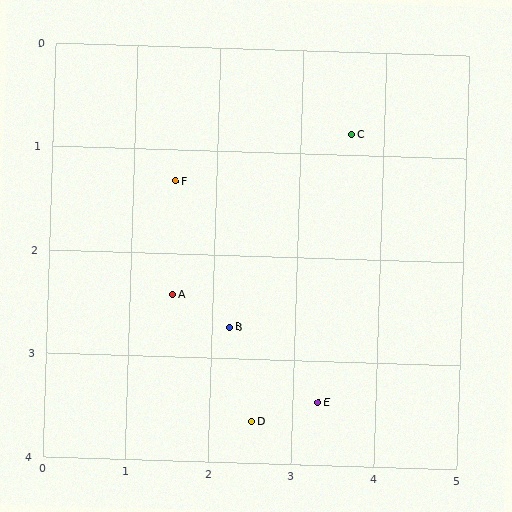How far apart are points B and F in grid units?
Points B and F are about 1.6 grid units apart.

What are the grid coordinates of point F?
Point F is at approximately (1.5, 1.3).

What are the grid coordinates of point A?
Point A is at approximately (1.5, 2.4).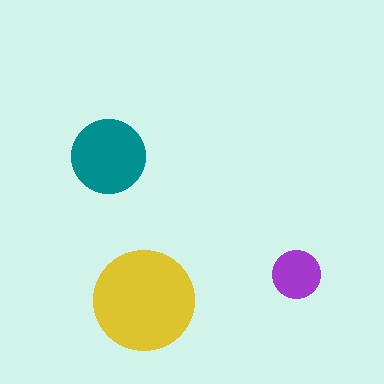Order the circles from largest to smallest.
the yellow one, the teal one, the purple one.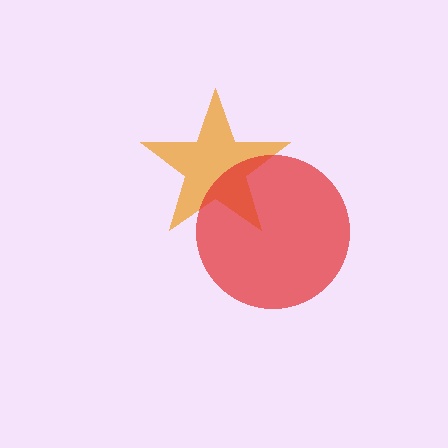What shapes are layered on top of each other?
The layered shapes are: an orange star, a red circle.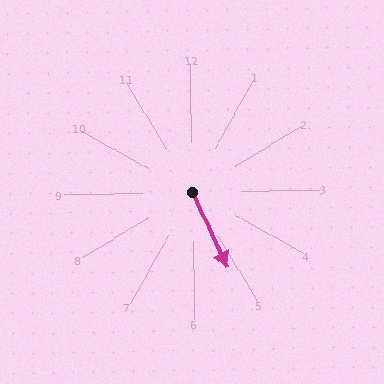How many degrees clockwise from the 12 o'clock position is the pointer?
Approximately 156 degrees.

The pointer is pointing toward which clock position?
Roughly 5 o'clock.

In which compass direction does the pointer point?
Southeast.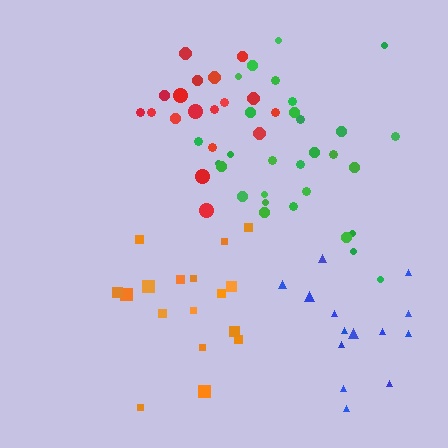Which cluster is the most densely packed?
Red.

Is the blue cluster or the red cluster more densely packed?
Red.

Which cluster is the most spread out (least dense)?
Blue.